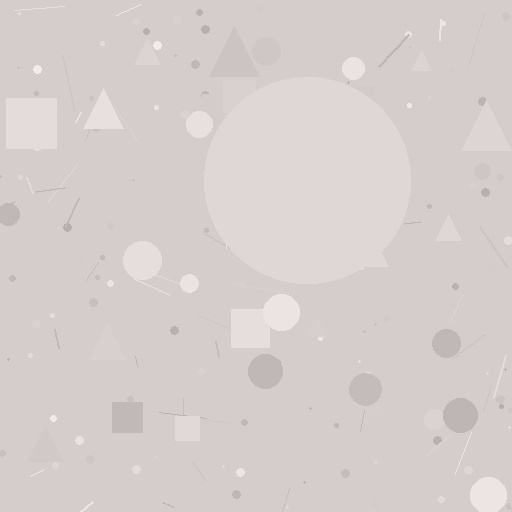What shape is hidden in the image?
A circle is hidden in the image.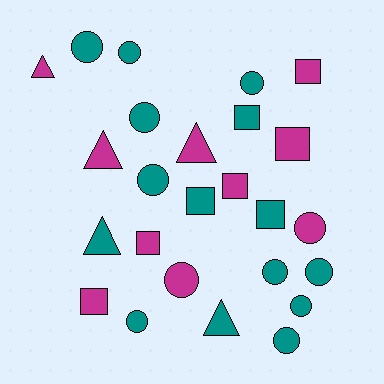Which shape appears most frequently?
Circle, with 12 objects.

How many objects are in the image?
There are 25 objects.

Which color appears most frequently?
Teal, with 15 objects.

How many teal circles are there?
There are 10 teal circles.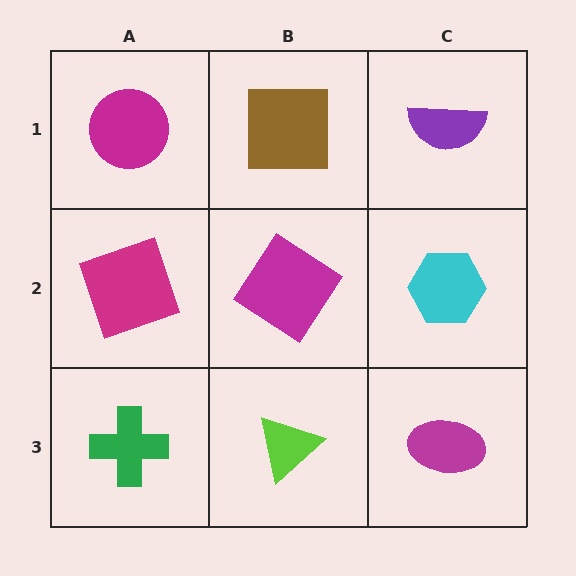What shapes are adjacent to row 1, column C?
A cyan hexagon (row 2, column C), a brown square (row 1, column B).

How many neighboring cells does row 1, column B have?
3.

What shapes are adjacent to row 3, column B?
A magenta diamond (row 2, column B), a green cross (row 3, column A), a magenta ellipse (row 3, column C).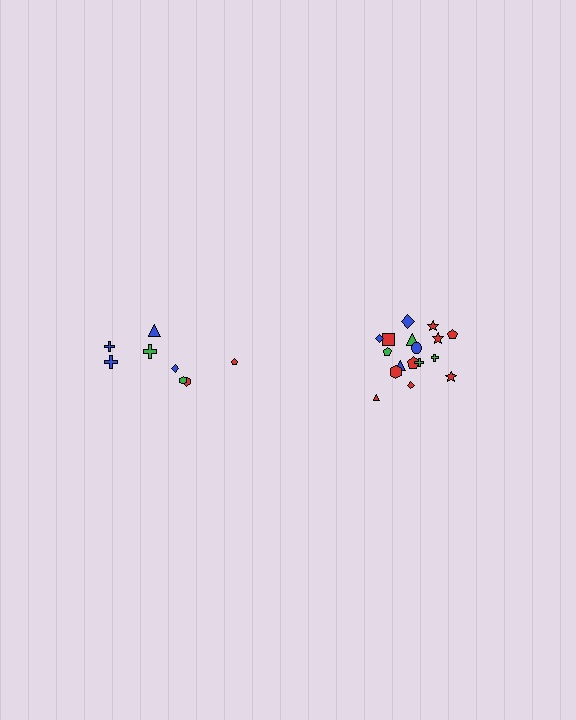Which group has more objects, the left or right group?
The right group.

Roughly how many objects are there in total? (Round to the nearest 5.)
Roughly 25 objects in total.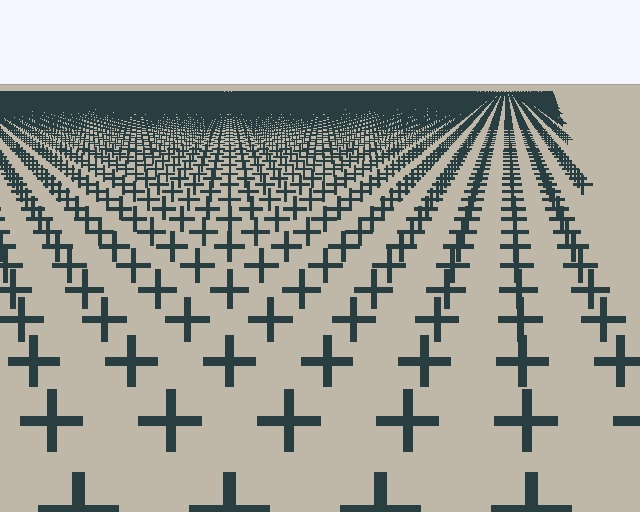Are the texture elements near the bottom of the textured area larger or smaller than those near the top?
Larger. Near the bottom, elements are closer to the viewer and appear at a bigger on-screen size.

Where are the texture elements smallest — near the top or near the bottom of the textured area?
Near the top.